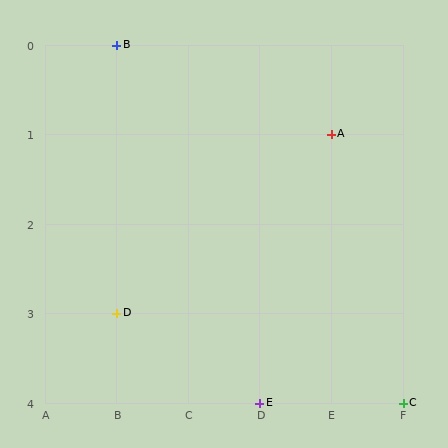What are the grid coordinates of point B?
Point B is at grid coordinates (B, 0).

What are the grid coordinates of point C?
Point C is at grid coordinates (F, 4).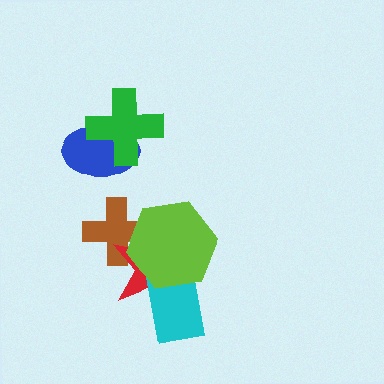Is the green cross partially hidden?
No, no other shape covers it.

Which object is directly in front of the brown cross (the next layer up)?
The red star is directly in front of the brown cross.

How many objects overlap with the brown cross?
2 objects overlap with the brown cross.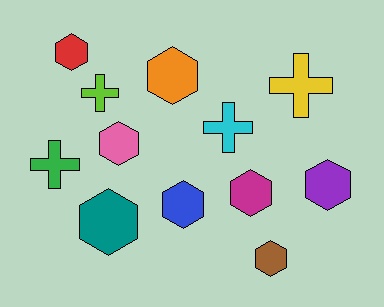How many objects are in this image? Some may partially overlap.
There are 12 objects.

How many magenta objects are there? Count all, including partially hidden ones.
There is 1 magenta object.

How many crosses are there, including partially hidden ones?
There are 4 crosses.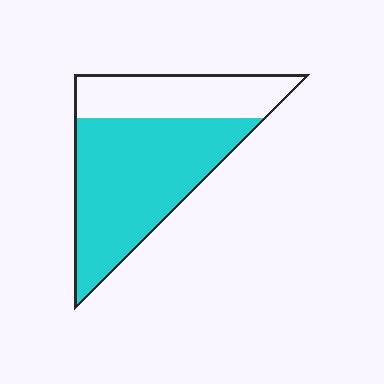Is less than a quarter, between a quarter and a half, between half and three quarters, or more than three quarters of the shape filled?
Between half and three quarters.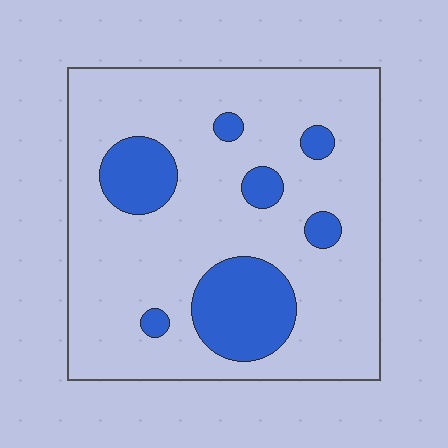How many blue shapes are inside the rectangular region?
7.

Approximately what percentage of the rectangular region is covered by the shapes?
Approximately 20%.